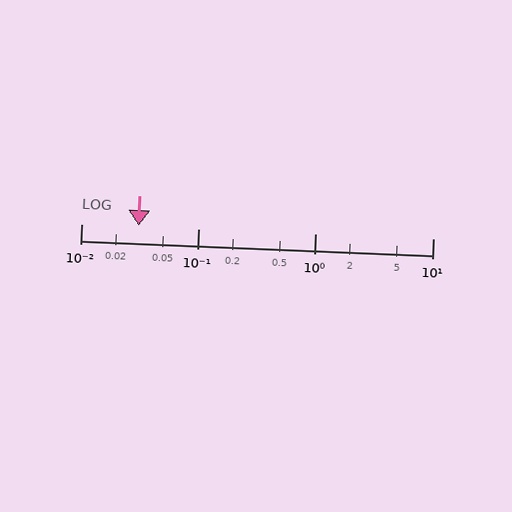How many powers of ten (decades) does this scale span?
The scale spans 3 decades, from 0.01 to 10.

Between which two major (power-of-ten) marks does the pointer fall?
The pointer is between 0.01 and 0.1.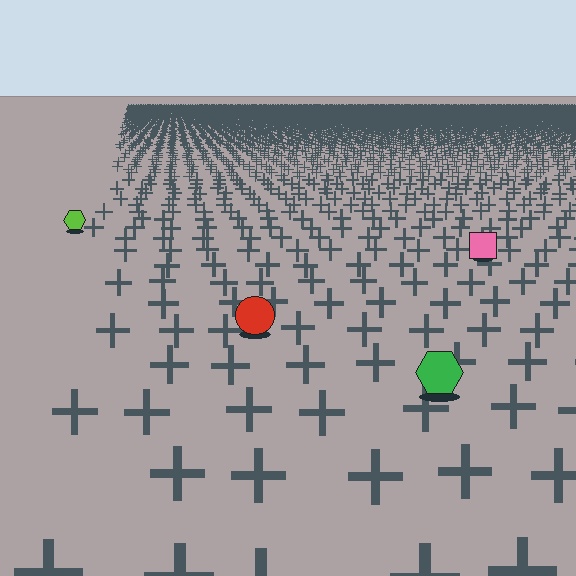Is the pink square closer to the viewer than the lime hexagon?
Yes. The pink square is closer — you can tell from the texture gradient: the ground texture is coarser near it.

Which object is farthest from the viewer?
The lime hexagon is farthest from the viewer. It appears smaller and the ground texture around it is denser.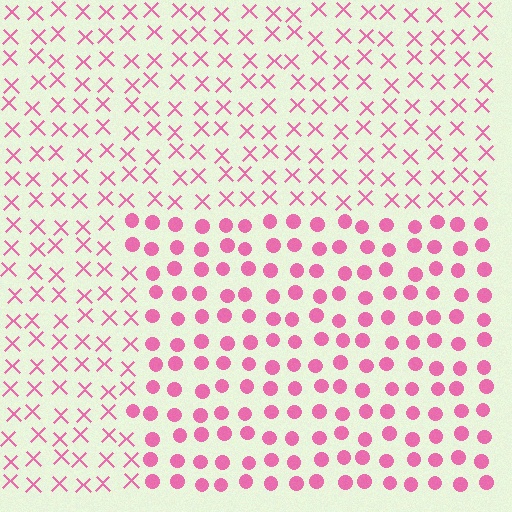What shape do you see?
I see a rectangle.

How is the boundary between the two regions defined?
The boundary is defined by a change in element shape: circles inside vs. X marks outside. All elements share the same color and spacing.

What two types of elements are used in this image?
The image uses circles inside the rectangle region and X marks outside it.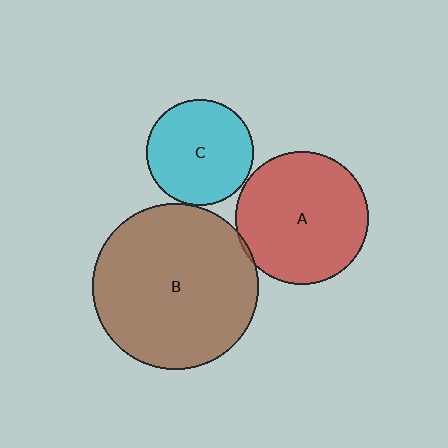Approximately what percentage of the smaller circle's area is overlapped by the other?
Approximately 5%.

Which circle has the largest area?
Circle B (brown).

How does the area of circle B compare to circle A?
Approximately 1.6 times.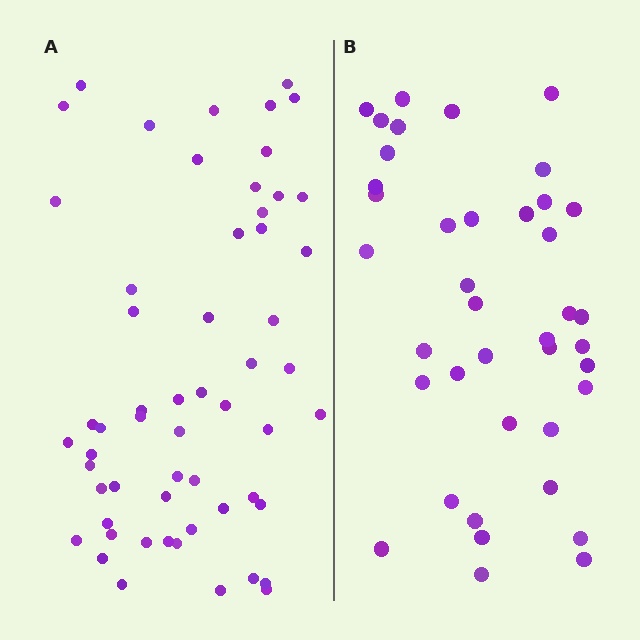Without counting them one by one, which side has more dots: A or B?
Region A (the left region) has more dots.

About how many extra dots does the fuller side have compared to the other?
Region A has approximately 15 more dots than region B.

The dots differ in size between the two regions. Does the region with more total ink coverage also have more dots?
No. Region B has more total ink coverage because its dots are larger, but region A actually contains more individual dots. Total area can be misleading — the number of items is what matters here.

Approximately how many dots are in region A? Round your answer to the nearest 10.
About 60 dots. (The exact count is 57, which rounds to 60.)